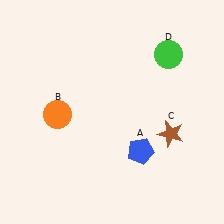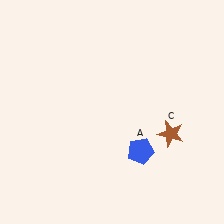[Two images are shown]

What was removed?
The green circle (D), the orange circle (B) were removed in Image 2.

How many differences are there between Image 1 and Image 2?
There are 2 differences between the two images.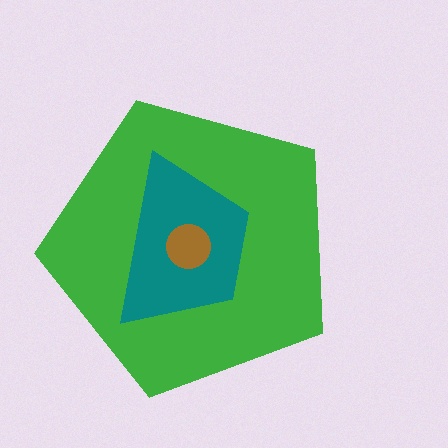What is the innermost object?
The brown circle.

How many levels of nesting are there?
3.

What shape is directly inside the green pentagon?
The teal trapezoid.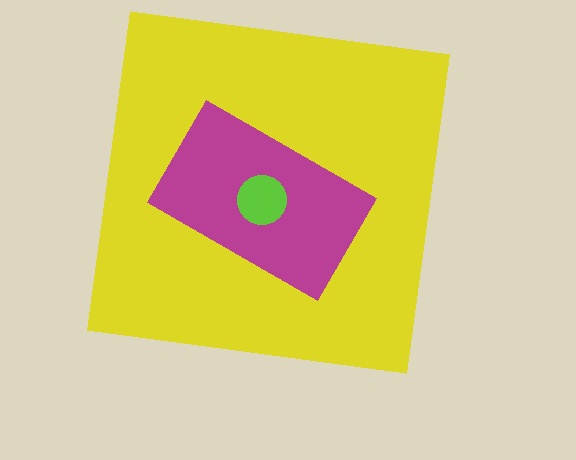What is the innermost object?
The lime circle.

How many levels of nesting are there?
3.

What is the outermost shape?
The yellow square.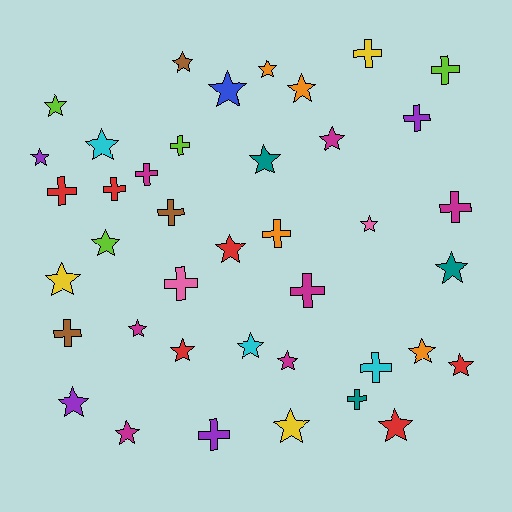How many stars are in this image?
There are 24 stars.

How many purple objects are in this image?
There are 4 purple objects.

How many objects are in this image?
There are 40 objects.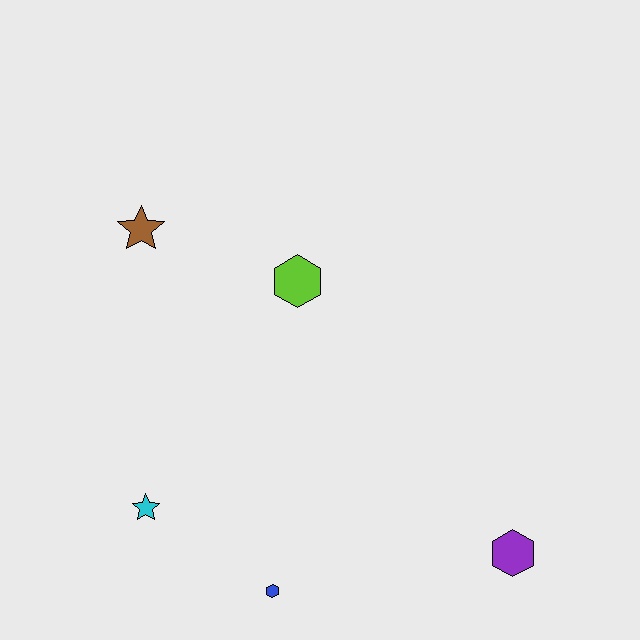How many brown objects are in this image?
There is 1 brown object.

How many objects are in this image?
There are 5 objects.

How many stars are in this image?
There are 2 stars.